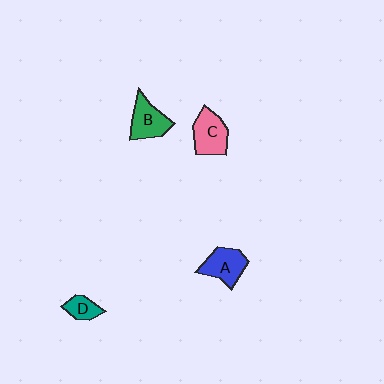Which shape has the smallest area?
Shape D (teal).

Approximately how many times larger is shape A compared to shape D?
Approximately 1.8 times.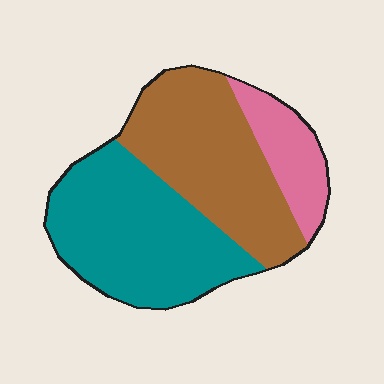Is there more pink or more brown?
Brown.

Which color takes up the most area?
Teal, at roughly 45%.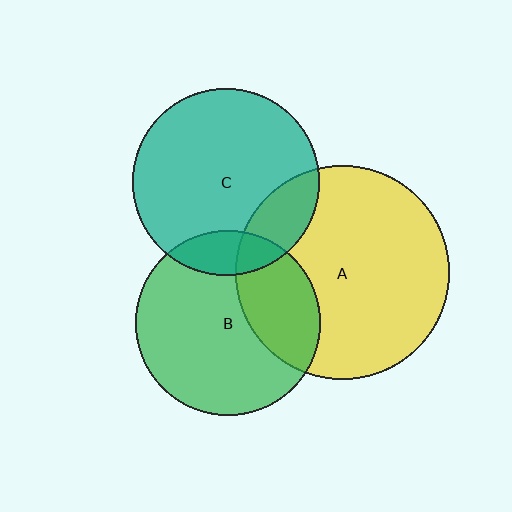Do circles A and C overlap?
Yes.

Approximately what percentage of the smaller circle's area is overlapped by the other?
Approximately 20%.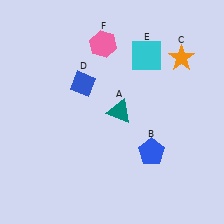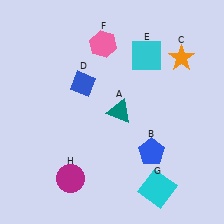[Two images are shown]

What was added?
A cyan square (G), a magenta circle (H) were added in Image 2.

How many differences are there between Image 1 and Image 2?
There are 2 differences between the two images.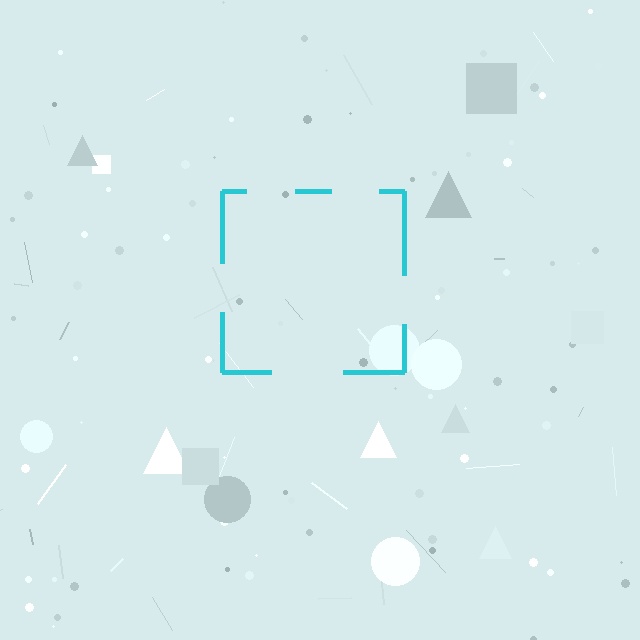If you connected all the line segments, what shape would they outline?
They would outline a square.